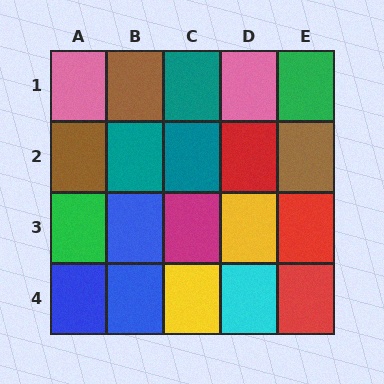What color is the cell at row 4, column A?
Blue.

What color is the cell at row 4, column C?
Yellow.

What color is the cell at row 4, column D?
Cyan.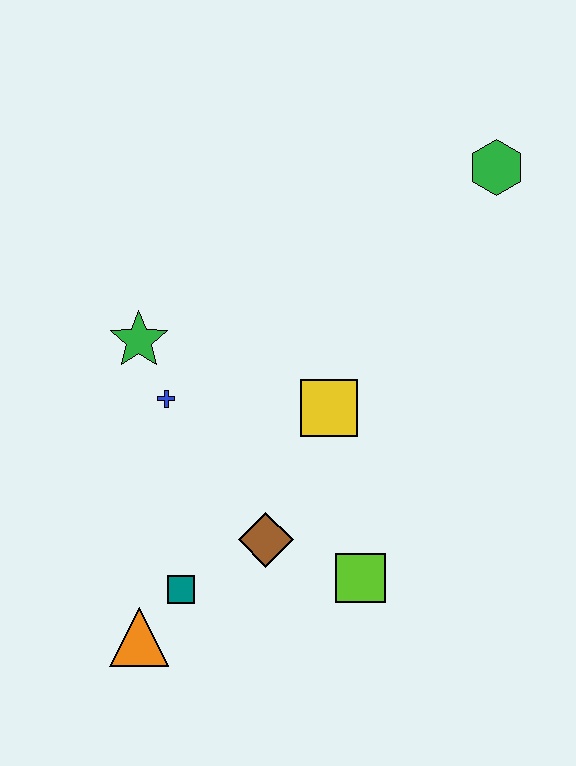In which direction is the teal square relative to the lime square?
The teal square is to the left of the lime square.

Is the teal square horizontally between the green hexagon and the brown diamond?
No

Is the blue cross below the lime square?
No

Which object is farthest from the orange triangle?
The green hexagon is farthest from the orange triangle.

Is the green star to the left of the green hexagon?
Yes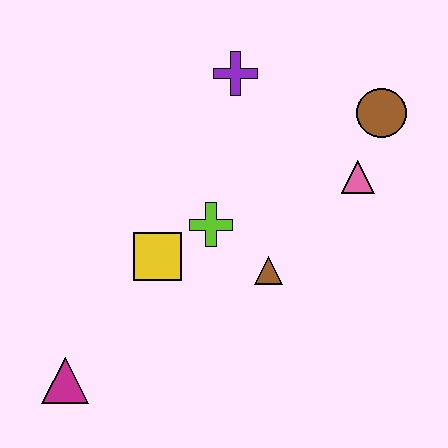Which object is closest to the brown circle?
The pink triangle is closest to the brown circle.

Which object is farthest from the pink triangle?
The magenta triangle is farthest from the pink triangle.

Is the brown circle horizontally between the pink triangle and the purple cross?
No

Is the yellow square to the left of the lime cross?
Yes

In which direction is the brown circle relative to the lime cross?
The brown circle is to the right of the lime cross.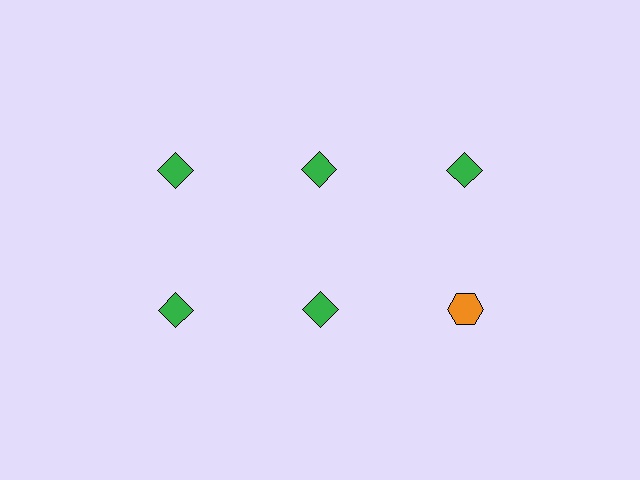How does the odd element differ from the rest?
It differs in both color (orange instead of green) and shape (hexagon instead of diamond).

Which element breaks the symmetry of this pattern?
The orange hexagon in the second row, center column breaks the symmetry. All other shapes are green diamonds.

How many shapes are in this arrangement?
There are 6 shapes arranged in a grid pattern.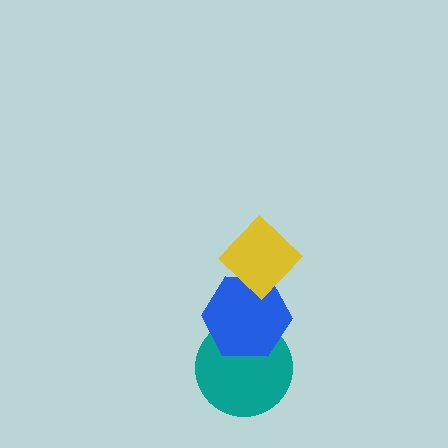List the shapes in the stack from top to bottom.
From top to bottom: the yellow diamond, the blue hexagon, the teal circle.